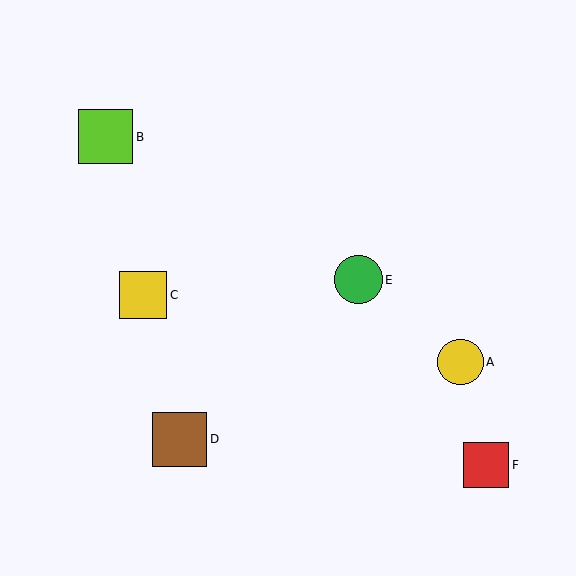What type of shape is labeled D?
Shape D is a brown square.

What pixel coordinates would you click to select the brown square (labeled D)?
Click at (179, 439) to select the brown square D.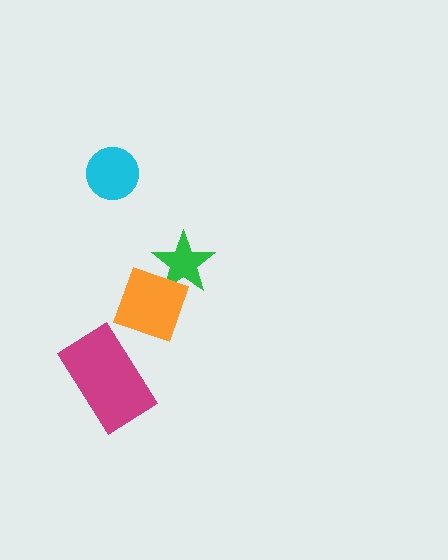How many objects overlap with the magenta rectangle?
0 objects overlap with the magenta rectangle.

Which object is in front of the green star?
The orange diamond is in front of the green star.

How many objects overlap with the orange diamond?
1 object overlaps with the orange diamond.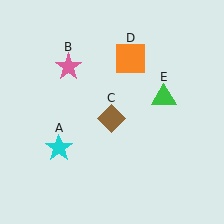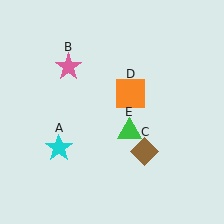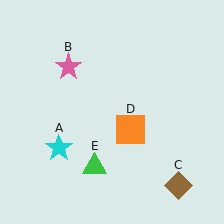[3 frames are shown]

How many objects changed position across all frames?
3 objects changed position: brown diamond (object C), orange square (object D), green triangle (object E).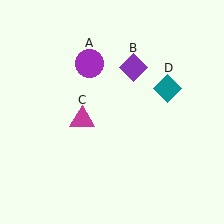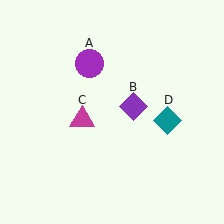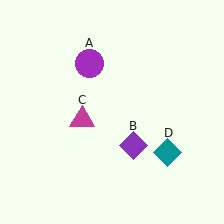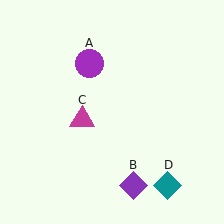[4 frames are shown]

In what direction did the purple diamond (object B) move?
The purple diamond (object B) moved down.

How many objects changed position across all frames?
2 objects changed position: purple diamond (object B), teal diamond (object D).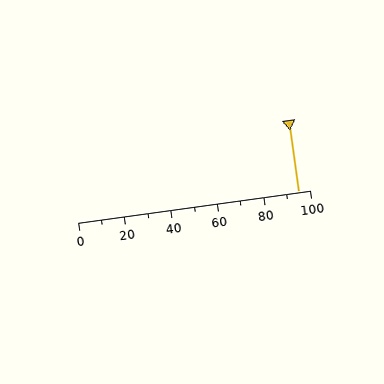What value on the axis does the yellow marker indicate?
The marker indicates approximately 95.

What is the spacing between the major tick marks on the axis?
The major ticks are spaced 20 apart.